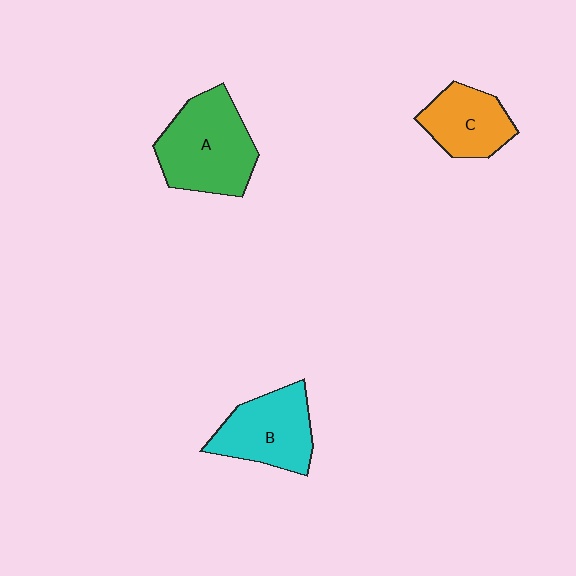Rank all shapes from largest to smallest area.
From largest to smallest: A (green), B (cyan), C (orange).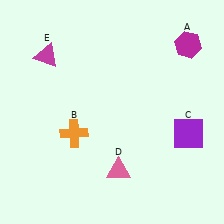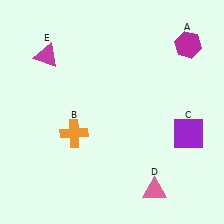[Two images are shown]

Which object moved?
The pink triangle (D) moved right.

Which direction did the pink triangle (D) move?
The pink triangle (D) moved right.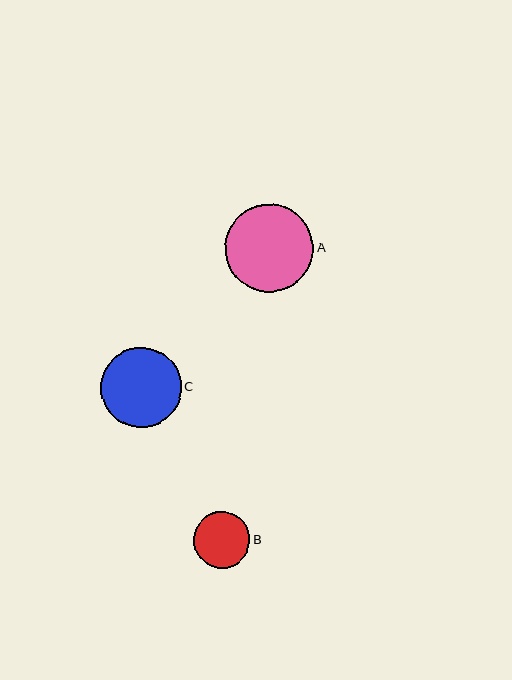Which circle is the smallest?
Circle B is the smallest with a size of approximately 56 pixels.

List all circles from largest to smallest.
From largest to smallest: A, C, B.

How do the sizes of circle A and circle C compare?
Circle A and circle C are approximately the same size.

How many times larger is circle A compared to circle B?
Circle A is approximately 1.6 times the size of circle B.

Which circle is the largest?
Circle A is the largest with a size of approximately 88 pixels.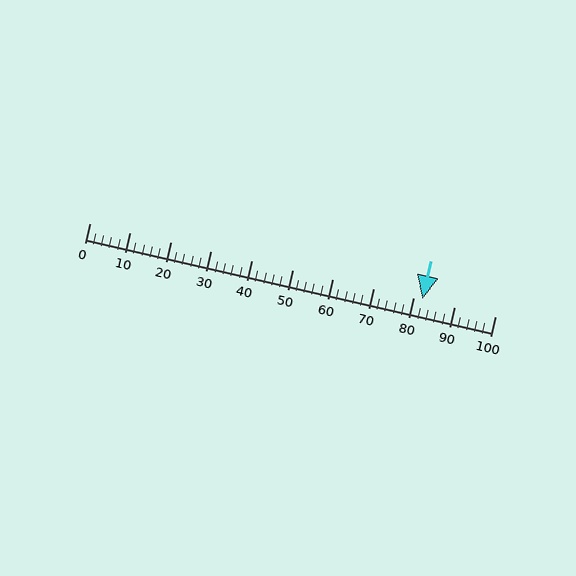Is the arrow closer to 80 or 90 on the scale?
The arrow is closer to 80.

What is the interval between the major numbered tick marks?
The major tick marks are spaced 10 units apart.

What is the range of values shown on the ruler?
The ruler shows values from 0 to 100.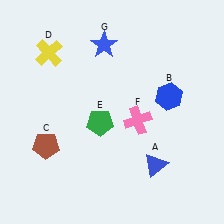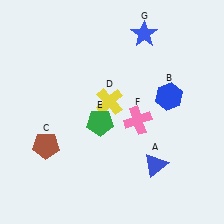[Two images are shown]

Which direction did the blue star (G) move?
The blue star (G) moved right.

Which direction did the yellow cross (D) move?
The yellow cross (D) moved right.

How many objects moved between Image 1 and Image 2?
2 objects moved between the two images.